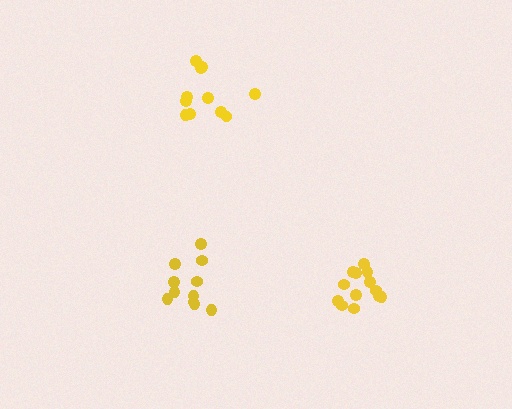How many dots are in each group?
Group 1: 11 dots, Group 2: 13 dots, Group 3: 11 dots (35 total).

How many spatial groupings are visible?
There are 3 spatial groupings.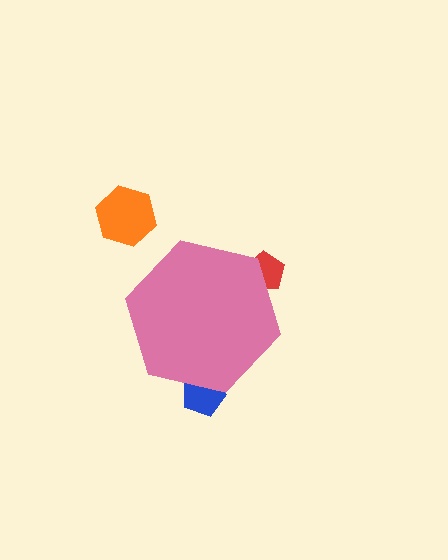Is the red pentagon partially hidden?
Yes, the red pentagon is partially hidden behind the pink hexagon.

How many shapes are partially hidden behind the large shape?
2 shapes are partially hidden.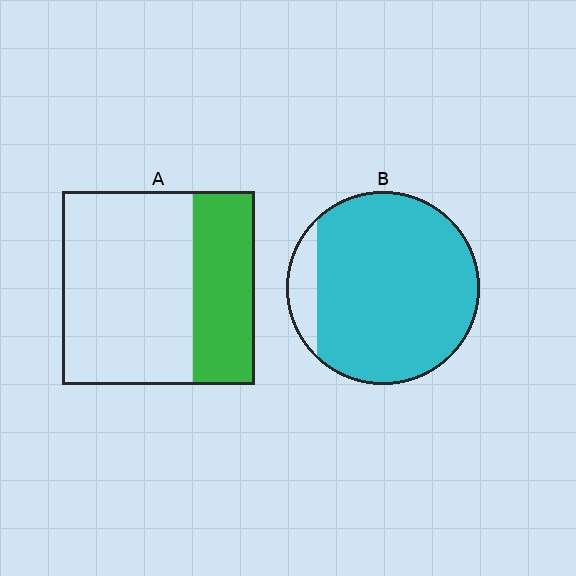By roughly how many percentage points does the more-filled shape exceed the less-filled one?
By roughly 60 percentage points (B over A).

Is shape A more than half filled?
No.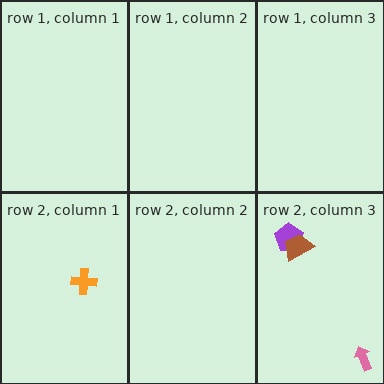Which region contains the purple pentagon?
The row 2, column 3 region.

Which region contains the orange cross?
The row 2, column 1 region.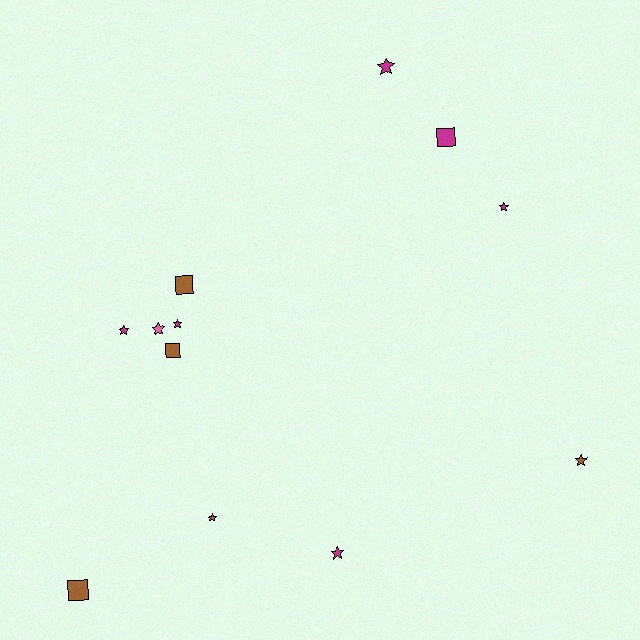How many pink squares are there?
There are no pink squares.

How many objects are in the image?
There are 12 objects.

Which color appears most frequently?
Magenta, with 6 objects.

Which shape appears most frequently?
Star, with 8 objects.